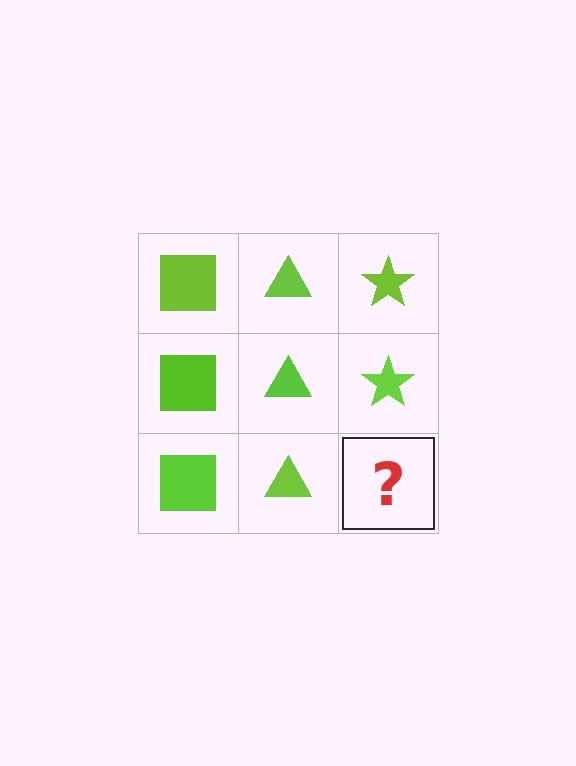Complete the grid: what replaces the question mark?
The question mark should be replaced with a lime star.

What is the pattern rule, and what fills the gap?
The rule is that each column has a consistent shape. The gap should be filled with a lime star.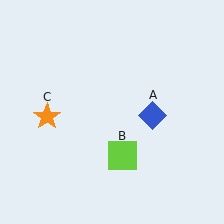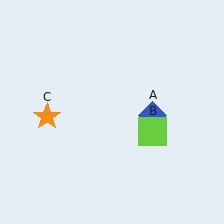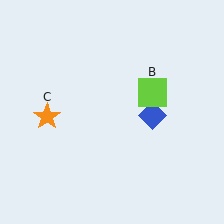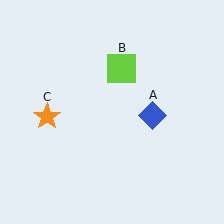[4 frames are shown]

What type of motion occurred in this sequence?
The lime square (object B) rotated counterclockwise around the center of the scene.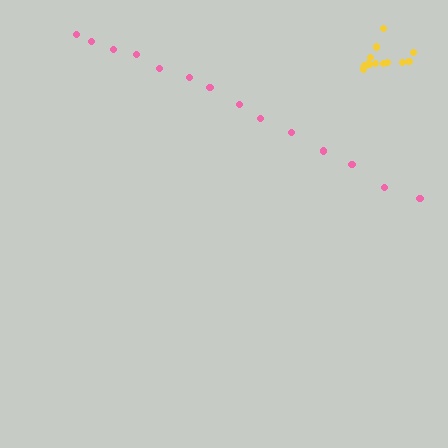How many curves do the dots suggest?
There are 2 distinct paths.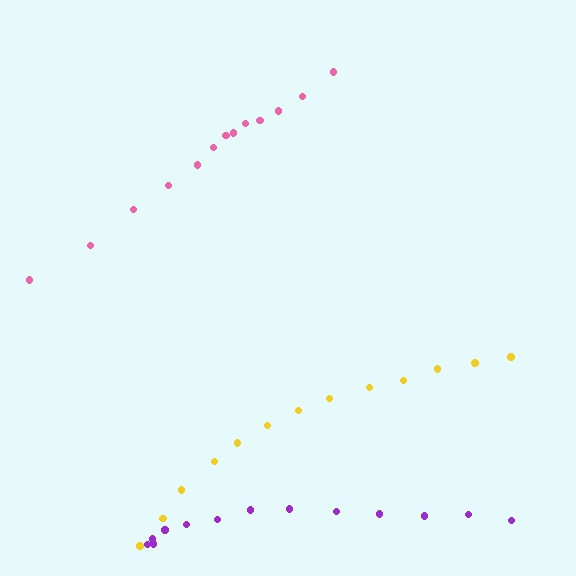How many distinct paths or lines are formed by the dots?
There are 3 distinct paths.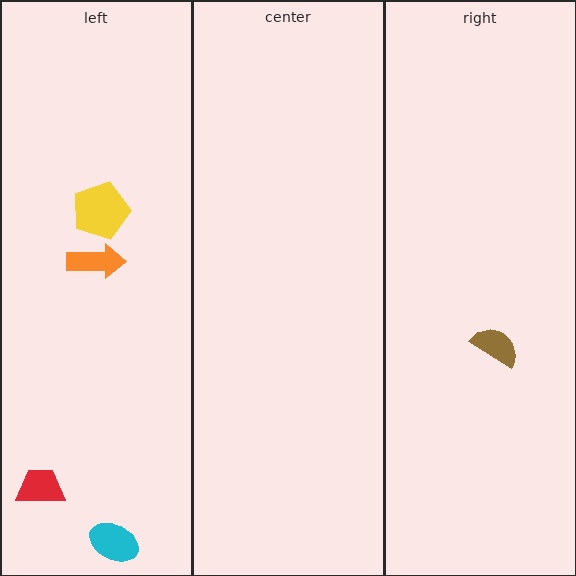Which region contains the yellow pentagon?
The left region.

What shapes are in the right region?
The brown semicircle.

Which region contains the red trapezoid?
The left region.